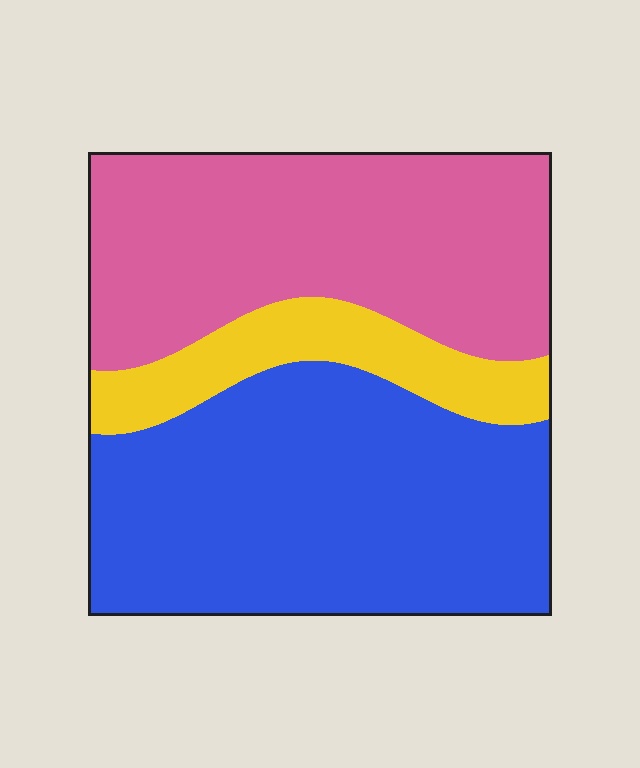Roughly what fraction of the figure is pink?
Pink covers 40% of the figure.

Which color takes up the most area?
Blue, at roughly 45%.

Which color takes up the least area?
Yellow, at roughly 15%.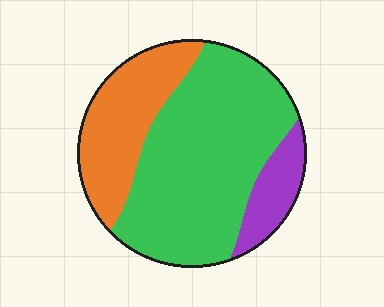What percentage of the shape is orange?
Orange covers roughly 25% of the shape.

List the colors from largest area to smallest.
From largest to smallest: green, orange, purple.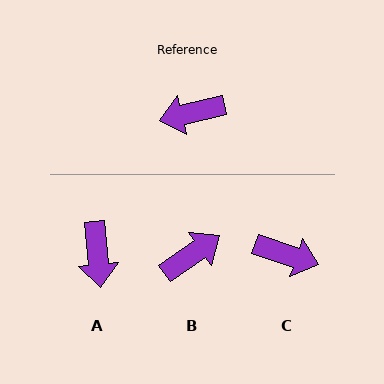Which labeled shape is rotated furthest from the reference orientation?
B, about 159 degrees away.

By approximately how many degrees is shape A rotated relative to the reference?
Approximately 82 degrees counter-clockwise.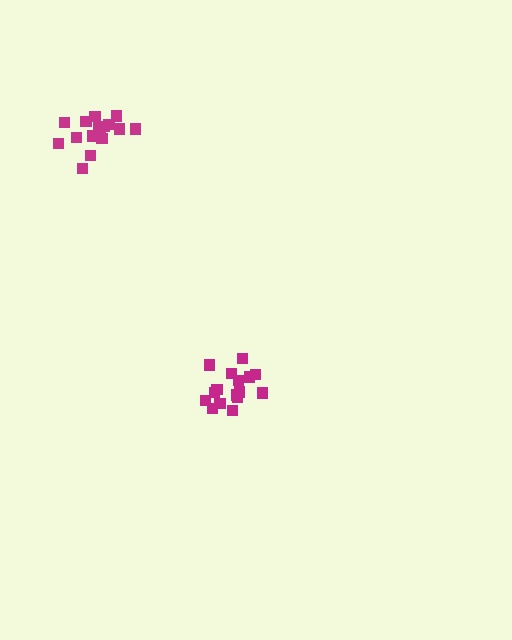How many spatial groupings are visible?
There are 2 spatial groupings.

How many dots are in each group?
Group 1: 17 dots, Group 2: 16 dots (33 total).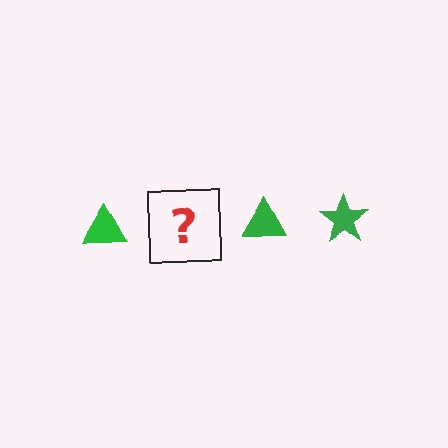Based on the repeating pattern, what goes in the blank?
The blank should be a green star.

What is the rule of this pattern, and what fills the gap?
The rule is that the pattern cycles through triangle, star shapes in green. The gap should be filled with a green star.